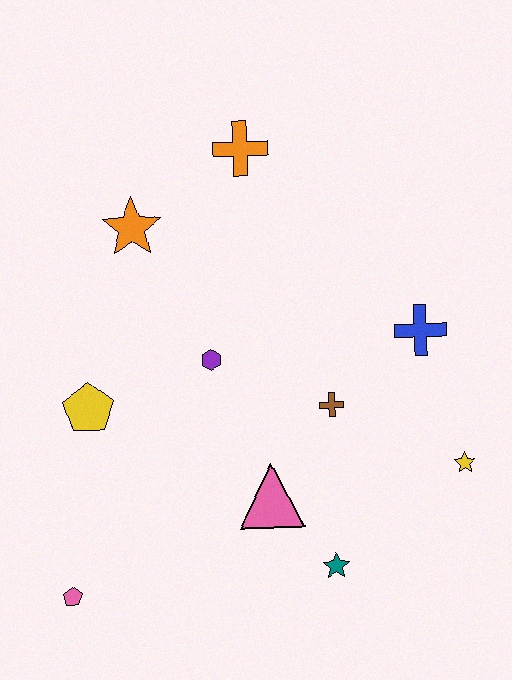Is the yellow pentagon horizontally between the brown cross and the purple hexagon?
No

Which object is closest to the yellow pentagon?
The purple hexagon is closest to the yellow pentagon.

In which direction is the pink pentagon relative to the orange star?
The pink pentagon is below the orange star.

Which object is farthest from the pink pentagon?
The orange cross is farthest from the pink pentagon.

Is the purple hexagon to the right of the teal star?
No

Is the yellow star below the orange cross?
Yes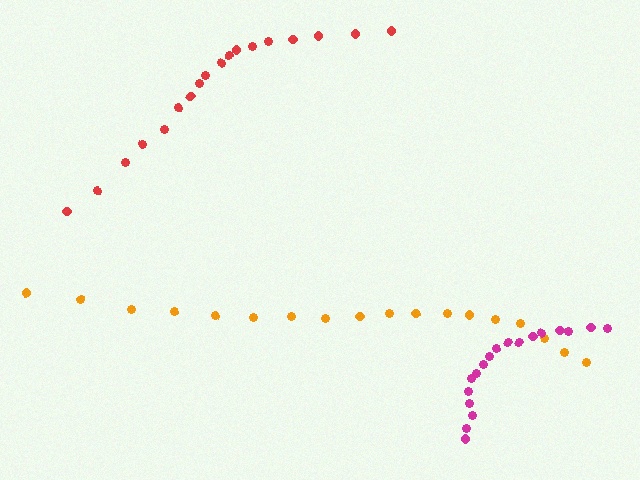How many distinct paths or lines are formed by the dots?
There are 3 distinct paths.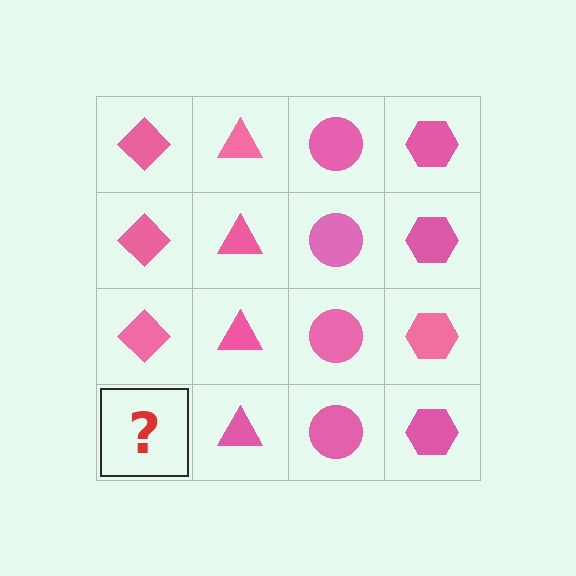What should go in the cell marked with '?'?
The missing cell should contain a pink diamond.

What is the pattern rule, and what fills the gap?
The rule is that each column has a consistent shape. The gap should be filled with a pink diamond.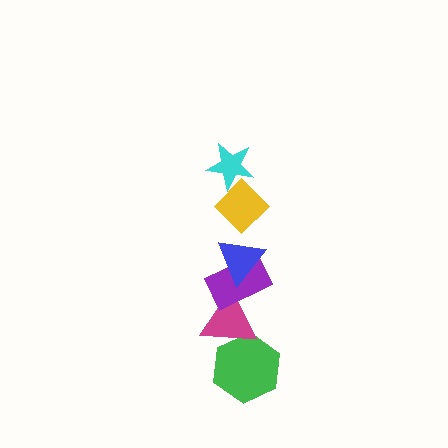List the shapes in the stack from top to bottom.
From top to bottom: the cyan star, the yellow diamond, the blue triangle, the purple rectangle, the magenta triangle, the green hexagon.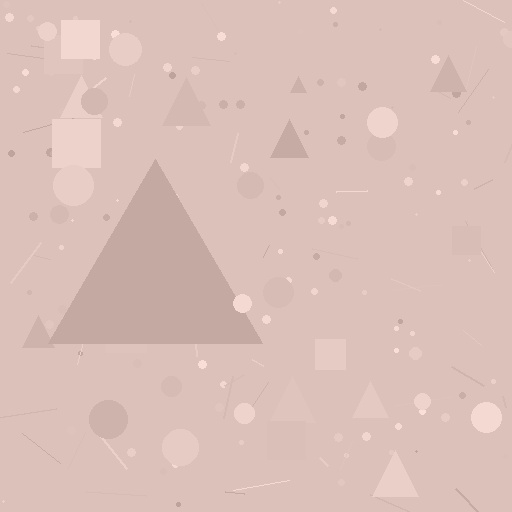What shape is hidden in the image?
A triangle is hidden in the image.